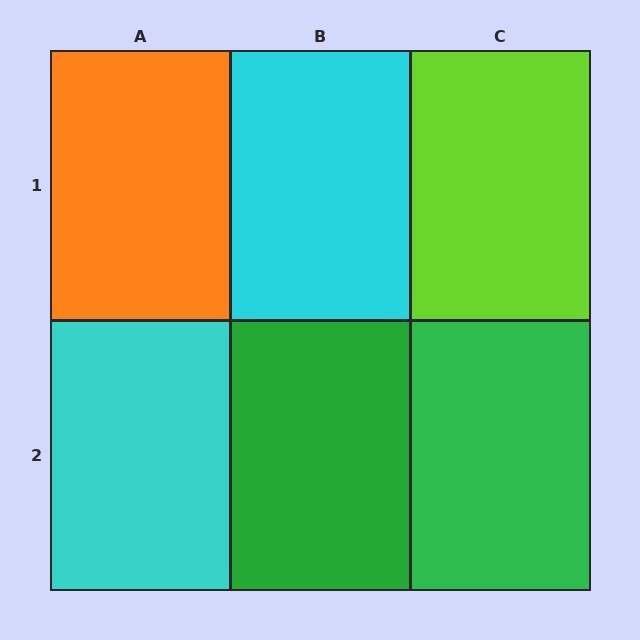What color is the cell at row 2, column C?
Green.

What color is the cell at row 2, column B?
Green.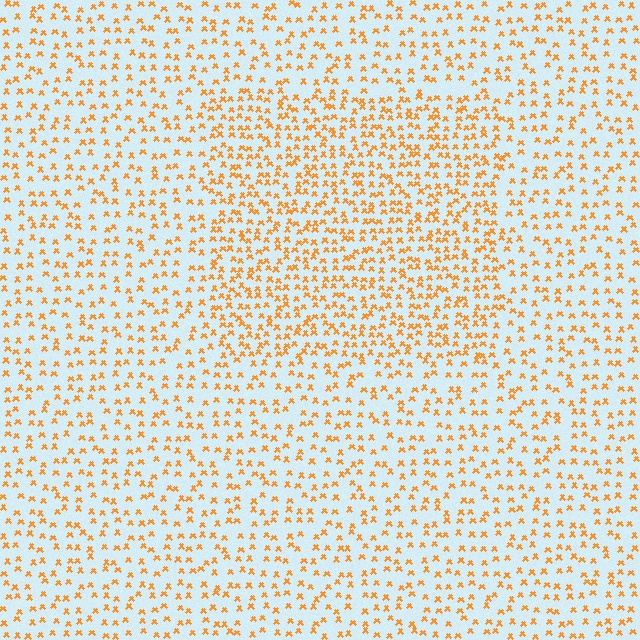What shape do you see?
I see a rectangle.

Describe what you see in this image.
The image contains small orange elements arranged at two different densities. A rectangle-shaped region is visible where the elements are more densely packed than the surrounding area.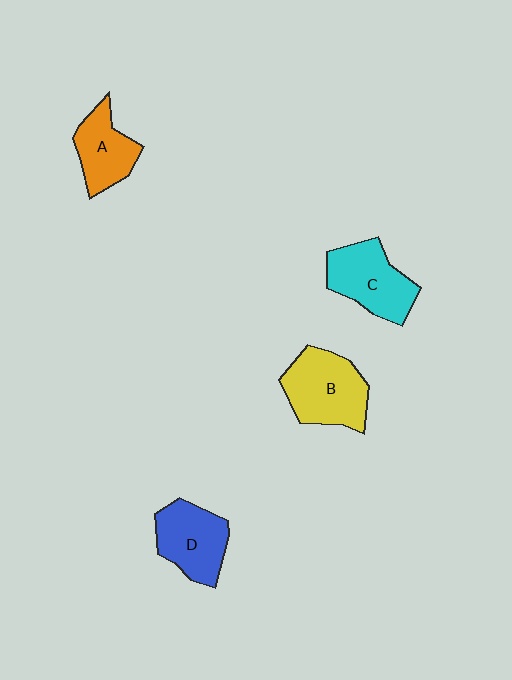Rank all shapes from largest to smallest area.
From largest to smallest: B (yellow), C (cyan), D (blue), A (orange).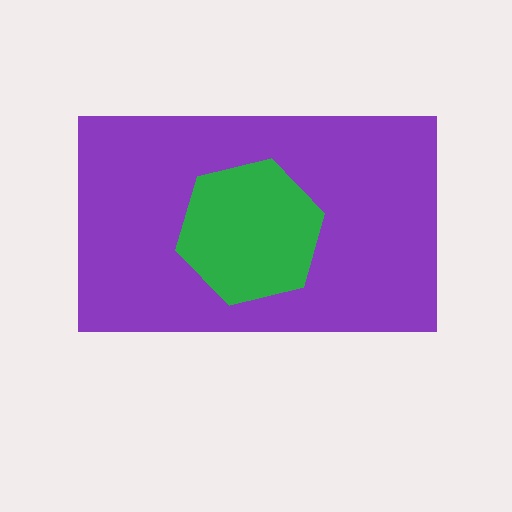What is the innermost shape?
The green hexagon.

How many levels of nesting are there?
2.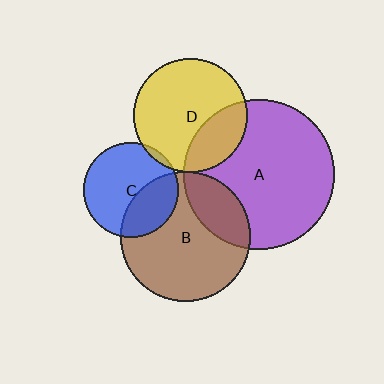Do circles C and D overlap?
Yes.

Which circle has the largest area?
Circle A (purple).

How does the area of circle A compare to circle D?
Approximately 1.7 times.